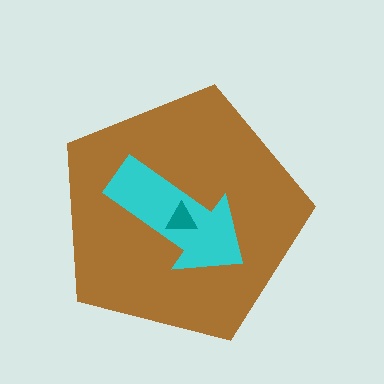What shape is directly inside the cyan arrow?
The teal triangle.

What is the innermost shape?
The teal triangle.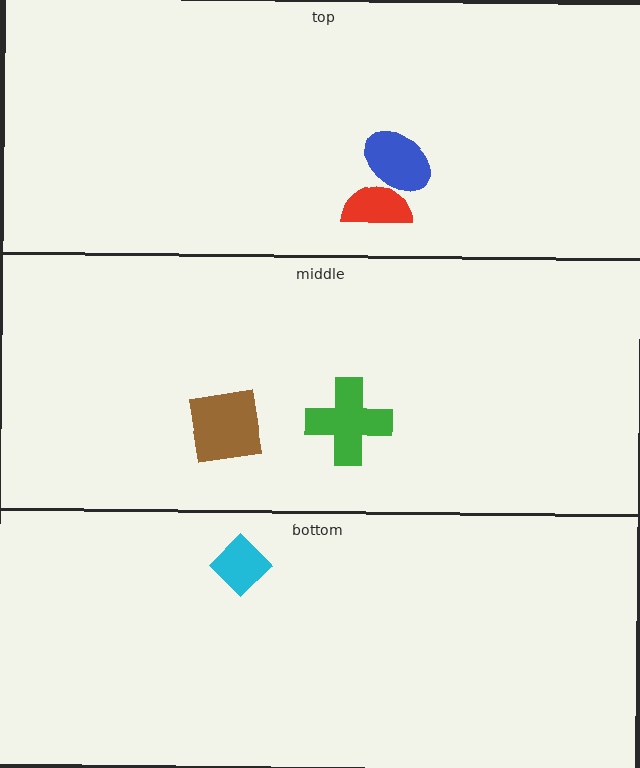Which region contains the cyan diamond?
The bottom region.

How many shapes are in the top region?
2.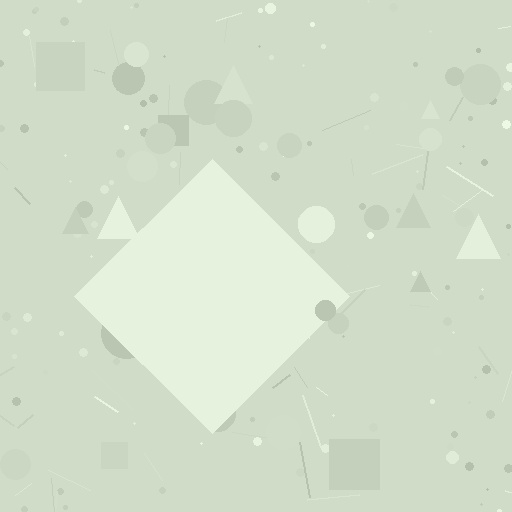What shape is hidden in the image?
A diamond is hidden in the image.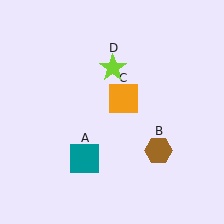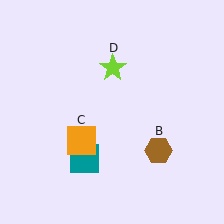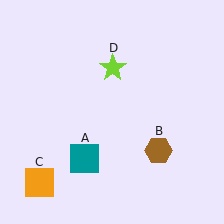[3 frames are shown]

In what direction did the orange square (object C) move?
The orange square (object C) moved down and to the left.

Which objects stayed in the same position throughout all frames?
Teal square (object A) and brown hexagon (object B) and lime star (object D) remained stationary.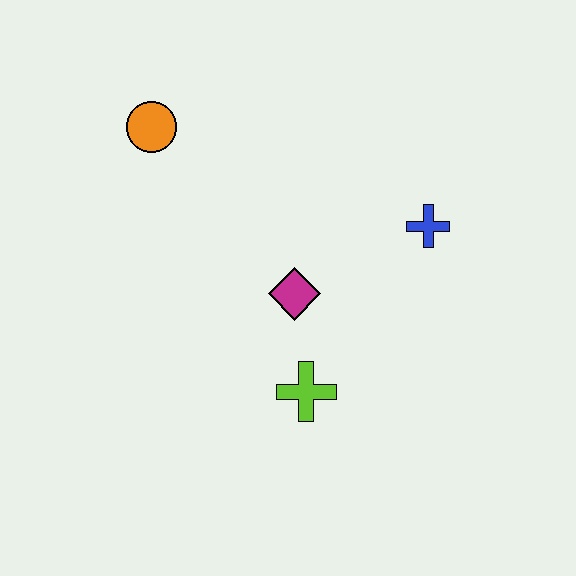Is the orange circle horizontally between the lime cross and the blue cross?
No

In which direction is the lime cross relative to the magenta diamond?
The lime cross is below the magenta diamond.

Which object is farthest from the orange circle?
The lime cross is farthest from the orange circle.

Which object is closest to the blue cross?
The magenta diamond is closest to the blue cross.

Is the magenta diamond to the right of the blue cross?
No